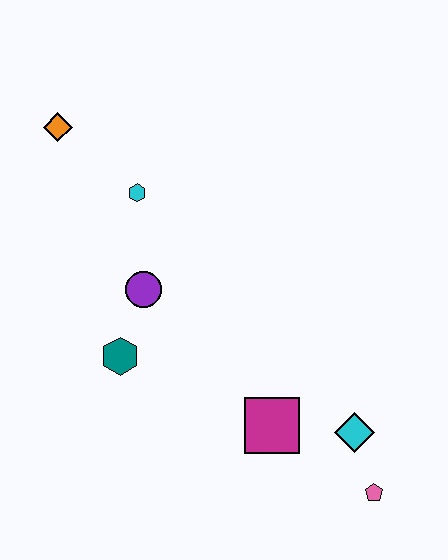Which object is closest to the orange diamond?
The cyan hexagon is closest to the orange diamond.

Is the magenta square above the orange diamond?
No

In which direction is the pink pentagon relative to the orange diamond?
The pink pentagon is below the orange diamond.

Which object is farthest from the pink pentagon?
The orange diamond is farthest from the pink pentagon.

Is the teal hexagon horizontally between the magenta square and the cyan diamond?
No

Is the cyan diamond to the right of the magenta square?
Yes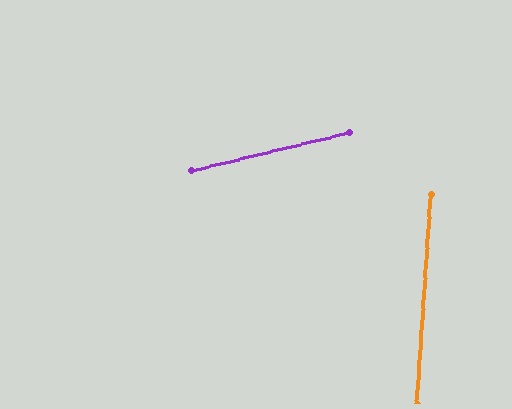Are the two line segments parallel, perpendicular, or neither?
Neither parallel nor perpendicular — they differ by about 73°.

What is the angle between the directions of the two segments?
Approximately 73 degrees.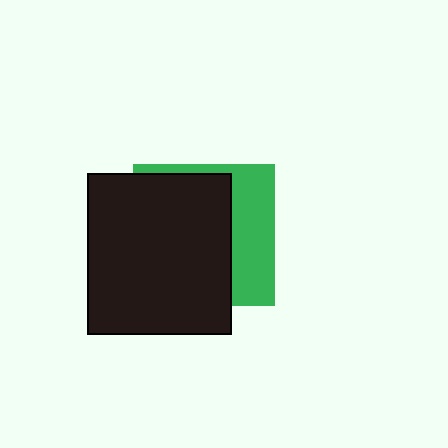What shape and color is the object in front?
The object in front is a black rectangle.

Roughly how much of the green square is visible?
A small part of it is visible (roughly 36%).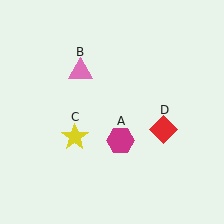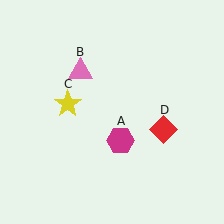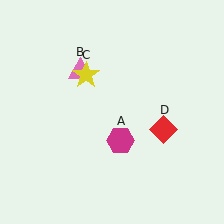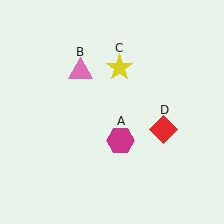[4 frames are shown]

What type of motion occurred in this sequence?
The yellow star (object C) rotated clockwise around the center of the scene.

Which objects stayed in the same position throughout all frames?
Magenta hexagon (object A) and pink triangle (object B) and red diamond (object D) remained stationary.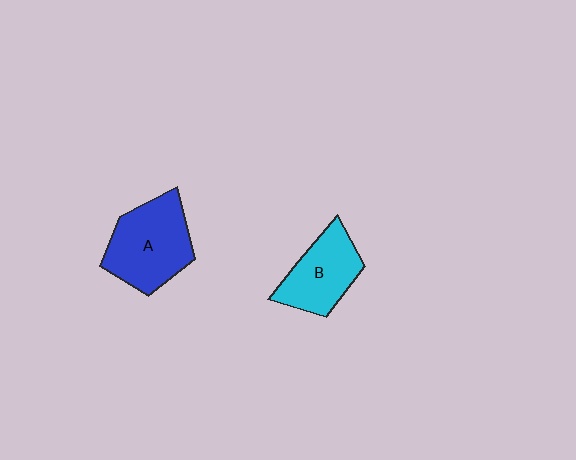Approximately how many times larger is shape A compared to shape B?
Approximately 1.3 times.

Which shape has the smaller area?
Shape B (cyan).